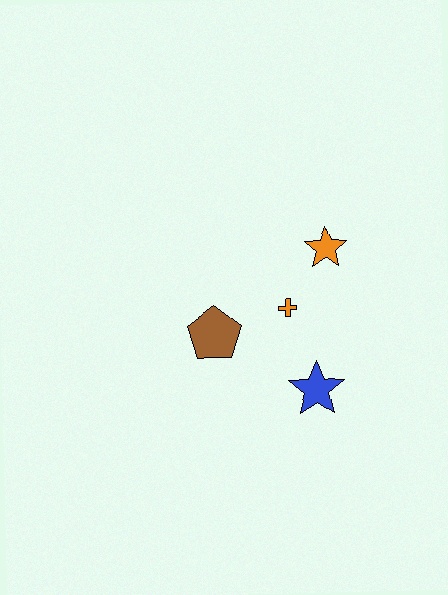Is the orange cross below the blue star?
No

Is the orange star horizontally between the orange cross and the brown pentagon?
No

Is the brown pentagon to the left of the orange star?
Yes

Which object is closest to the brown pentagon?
The orange cross is closest to the brown pentagon.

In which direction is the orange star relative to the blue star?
The orange star is above the blue star.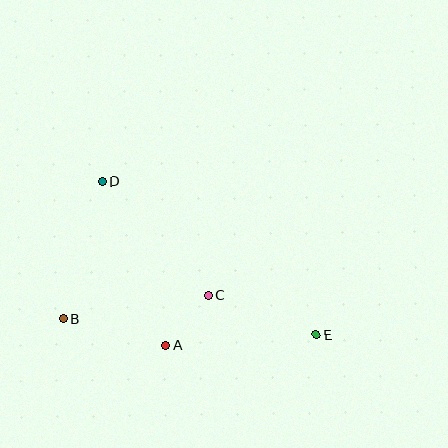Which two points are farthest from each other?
Points D and E are farthest from each other.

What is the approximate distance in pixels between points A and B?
The distance between A and B is approximately 105 pixels.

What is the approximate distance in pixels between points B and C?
The distance between B and C is approximately 146 pixels.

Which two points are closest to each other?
Points A and C are closest to each other.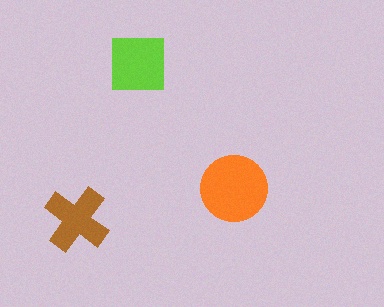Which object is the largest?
The orange circle.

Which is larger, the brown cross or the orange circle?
The orange circle.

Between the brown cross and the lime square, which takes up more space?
The lime square.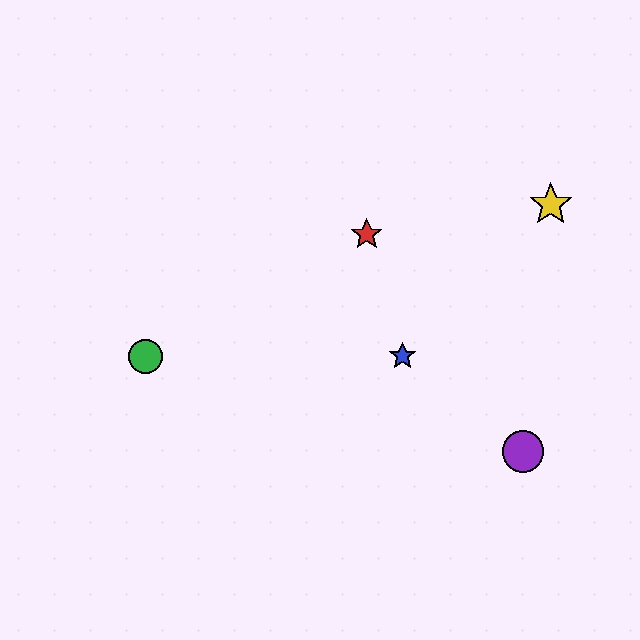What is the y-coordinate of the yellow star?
The yellow star is at y≈205.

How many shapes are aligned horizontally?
2 shapes (the blue star, the green circle) are aligned horizontally.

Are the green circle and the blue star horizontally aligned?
Yes, both are at y≈356.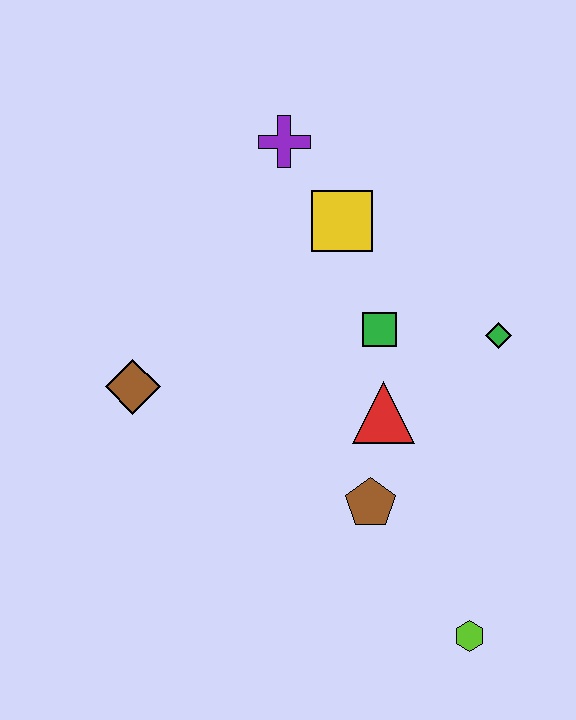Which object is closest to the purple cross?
The yellow square is closest to the purple cross.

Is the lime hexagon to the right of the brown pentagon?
Yes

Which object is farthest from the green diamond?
The brown diamond is farthest from the green diamond.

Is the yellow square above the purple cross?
No